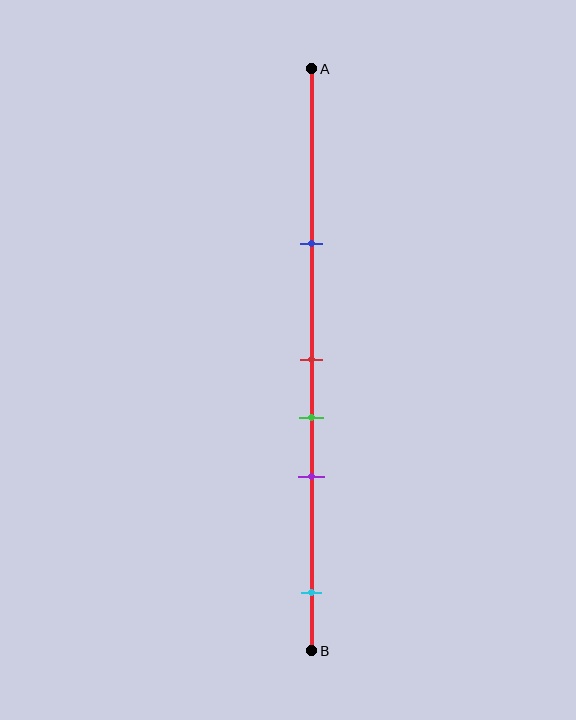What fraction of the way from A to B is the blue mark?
The blue mark is approximately 30% (0.3) of the way from A to B.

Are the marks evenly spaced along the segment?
No, the marks are not evenly spaced.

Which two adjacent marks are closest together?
The red and green marks are the closest adjacent pair.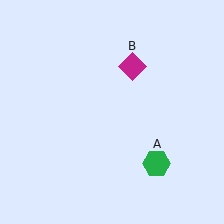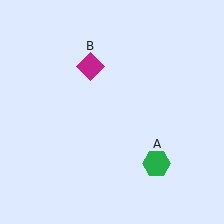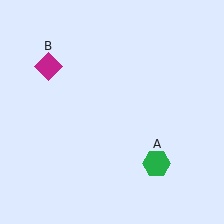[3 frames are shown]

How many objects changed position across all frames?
1 object changed position: magenta diamond (object B).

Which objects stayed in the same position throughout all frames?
Green hexagon (object A) remained stationary.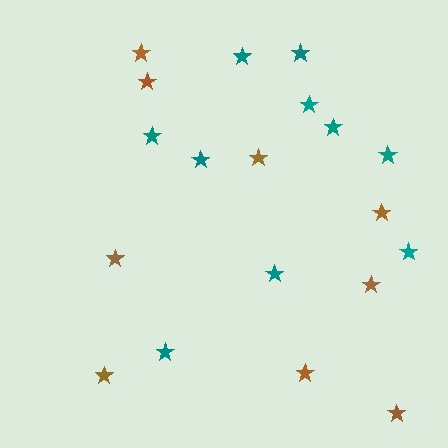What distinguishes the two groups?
There are 2 groups: one group of teal stars (10) and one group of brown stars (9).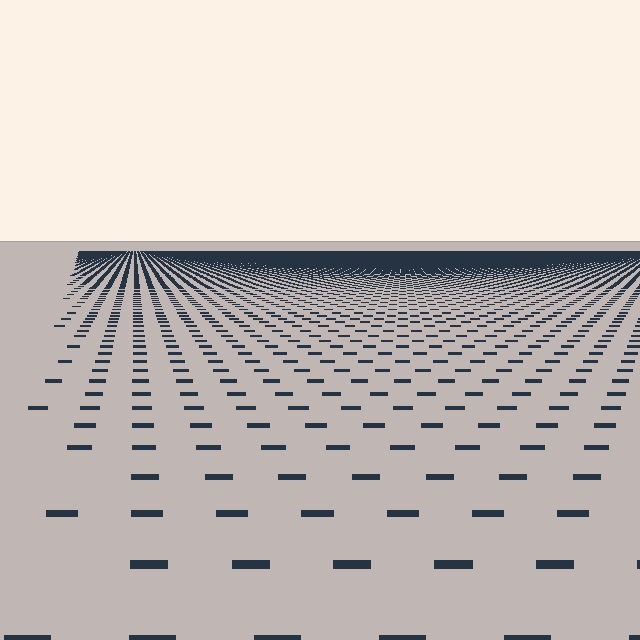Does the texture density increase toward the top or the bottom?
Density increases toward the top.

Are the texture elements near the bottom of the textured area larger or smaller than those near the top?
Larger. Near the bottom, elements are closer to the viewer and appear at a bigger on-screen size.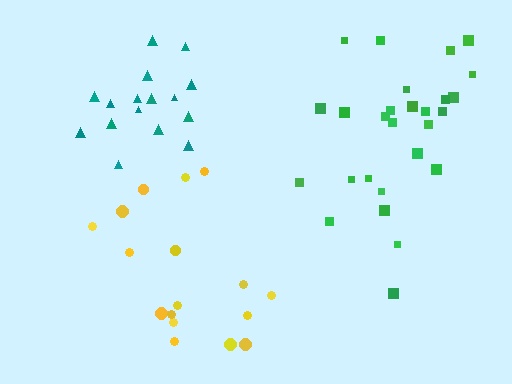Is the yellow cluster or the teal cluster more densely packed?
Teal.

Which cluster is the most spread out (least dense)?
Yellow.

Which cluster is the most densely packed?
Teal.